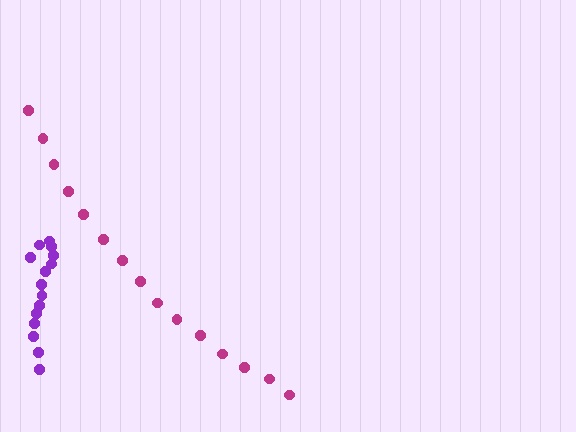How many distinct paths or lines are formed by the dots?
There are 2 distinct paths.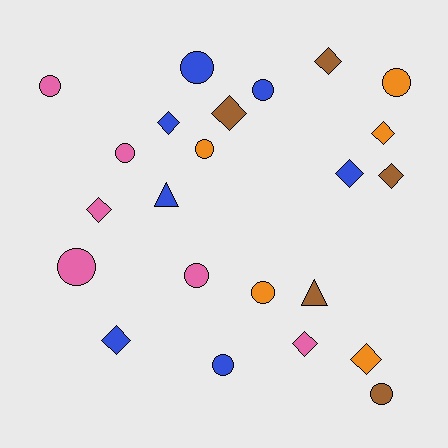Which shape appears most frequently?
Circle, with 11 objects.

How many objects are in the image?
There are 23 objects.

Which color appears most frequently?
Blue, with 7 objects.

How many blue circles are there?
There are 3 blue circles.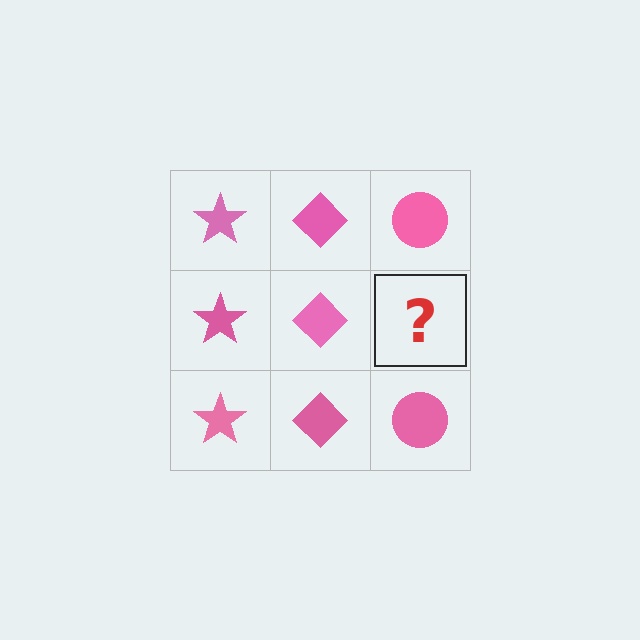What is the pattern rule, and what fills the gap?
The rule is that each column has a consistent shape. The gap should be filled with a pink circle.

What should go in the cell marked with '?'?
The missing cell should contain a pink circle.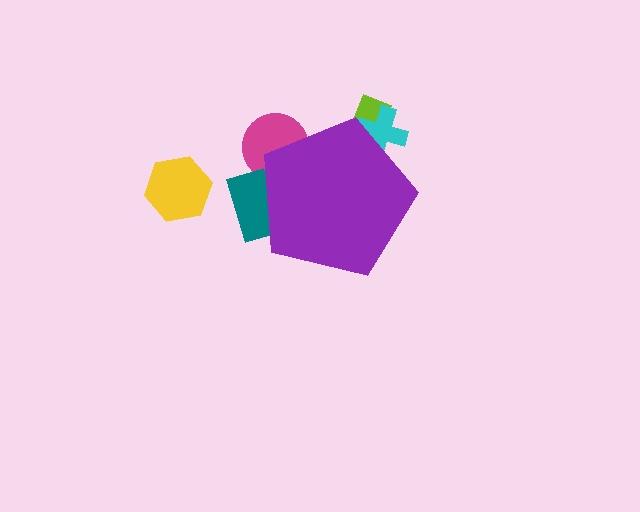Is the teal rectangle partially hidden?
Yes, the teal rectangle is partially hidden behind the purple pentagon.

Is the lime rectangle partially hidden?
Yes, the lime rectangle is partially hidden behind the purple pentagon.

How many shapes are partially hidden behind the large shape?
4 shapes are partially hidden.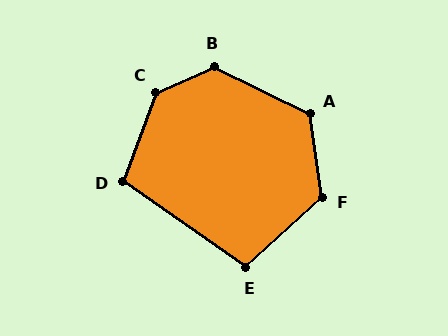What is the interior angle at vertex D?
Approximately 105 degrees (obtuse).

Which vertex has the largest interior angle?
C, at approximately 134 degrees.